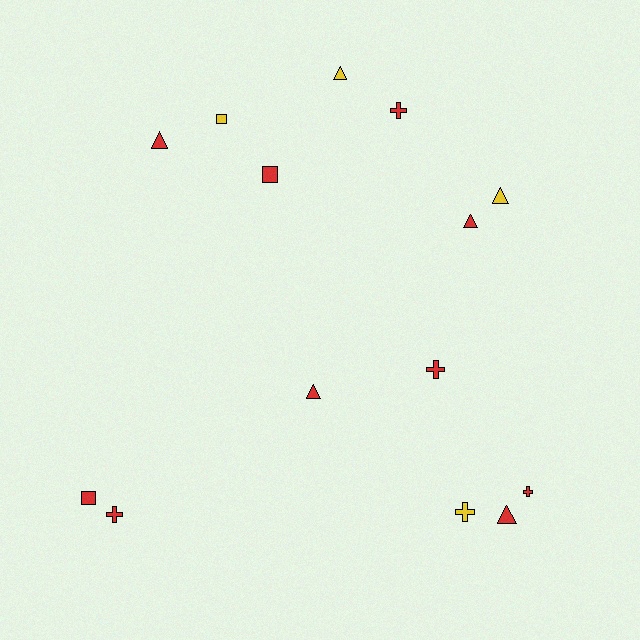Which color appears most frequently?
Red, with 10 objects.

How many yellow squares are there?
There is 1 yellow square.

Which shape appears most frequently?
Triangle, with 6 objects.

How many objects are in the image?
There are 14 objects.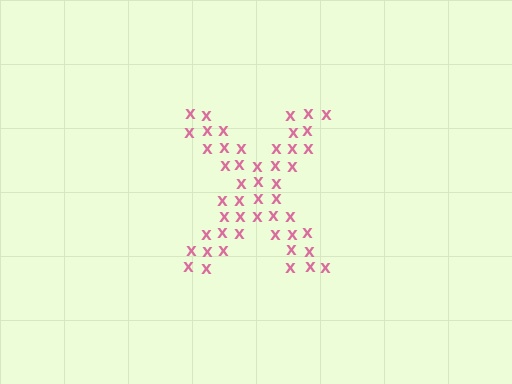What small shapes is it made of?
It is made of small letter X's.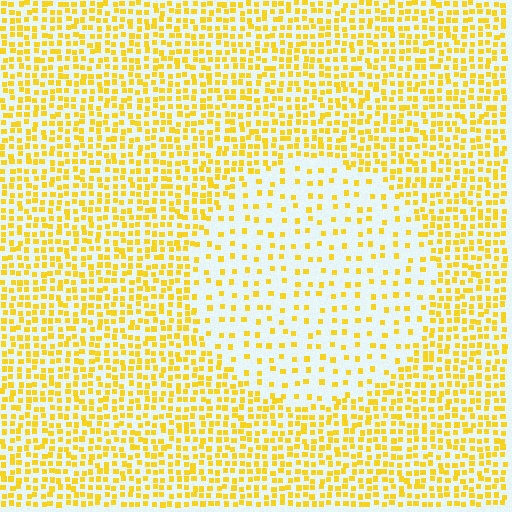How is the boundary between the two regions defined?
The boundary is defined by a change in element density (approximately 2.5x ratio). All elements are the same color, size, and shape.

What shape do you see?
I see a circle.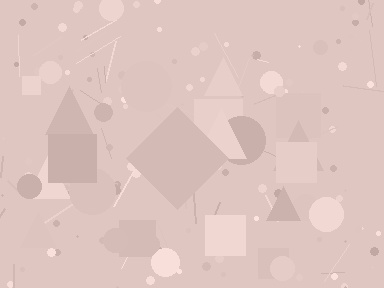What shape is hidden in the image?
A diamond is hidden in the image.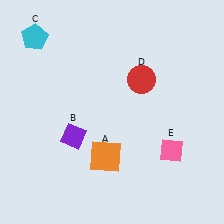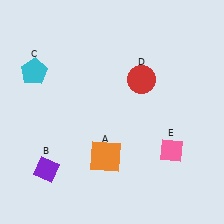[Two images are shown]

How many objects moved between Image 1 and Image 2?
2 objects moved between the two images.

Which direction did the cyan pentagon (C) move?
The cyan pentagon (C) moved down.